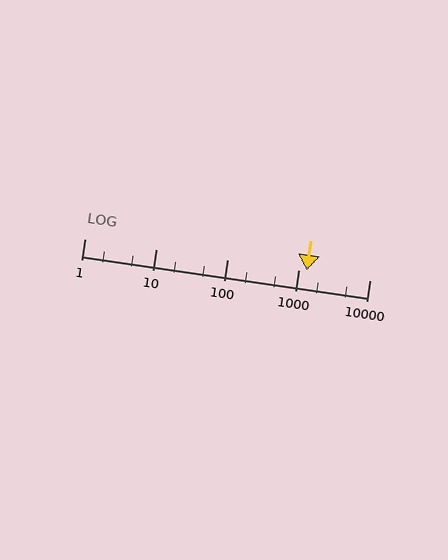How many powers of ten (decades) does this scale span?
The scale spans 4 decades, from 1 to 10000.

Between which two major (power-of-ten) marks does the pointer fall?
The pointer is between 1000 and 10000.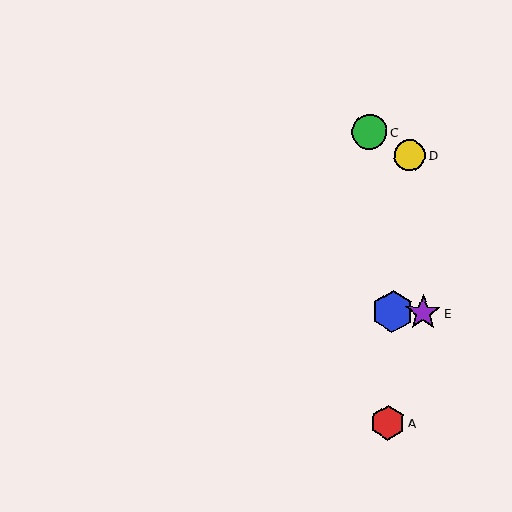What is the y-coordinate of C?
Object C is at y≈132.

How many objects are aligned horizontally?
2 objects (B, E) are aligned horizontally.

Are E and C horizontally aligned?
No, E is at y≈313 and C is at y≈132.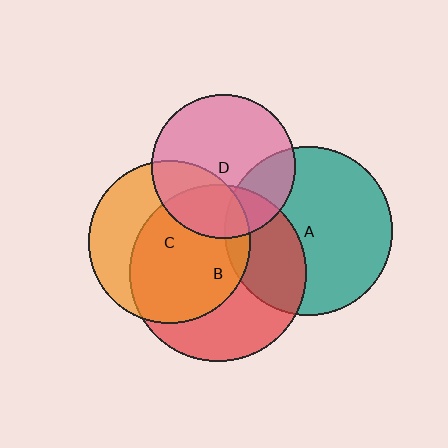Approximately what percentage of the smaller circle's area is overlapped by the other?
Approximately 65%.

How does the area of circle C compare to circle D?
Approximately 1.3 times.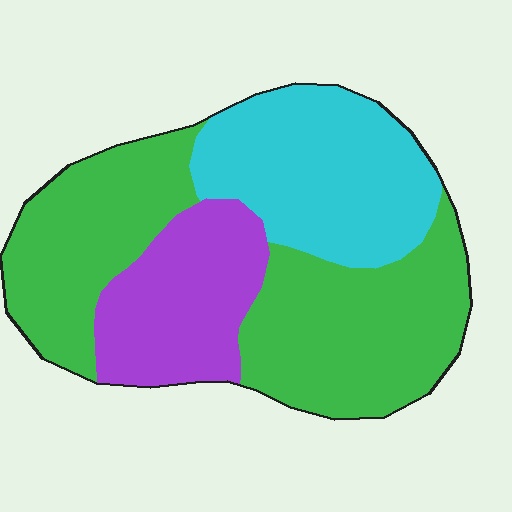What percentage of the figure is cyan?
Cyan takes up about one quarter (1/4) of the figure.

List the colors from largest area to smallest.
From largest to smallest: green, cyan, purple.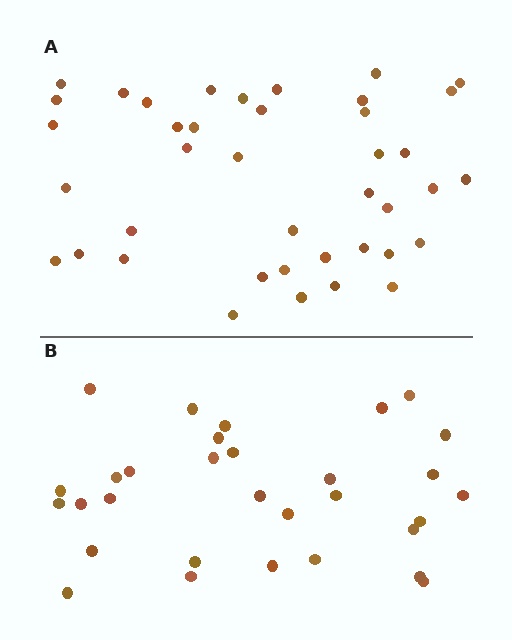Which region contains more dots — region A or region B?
Region A (the top region) has more dots.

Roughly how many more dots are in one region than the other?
Region A has roughly 8 or so more dots than region B.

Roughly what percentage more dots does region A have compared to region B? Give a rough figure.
About 30% more.